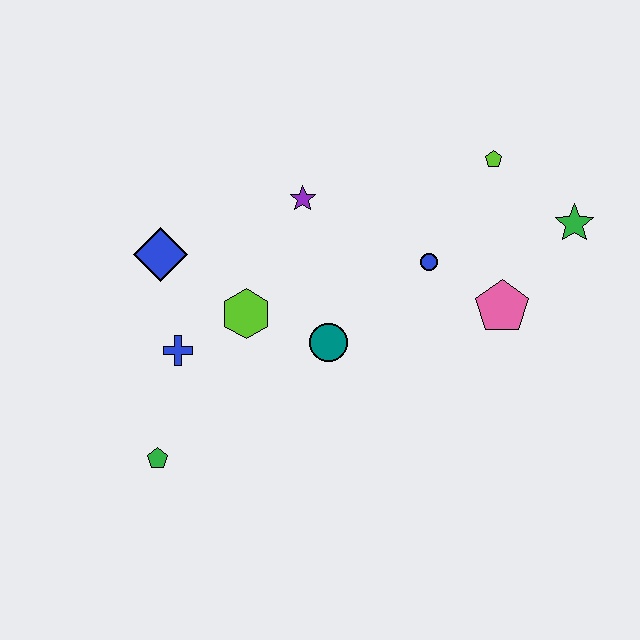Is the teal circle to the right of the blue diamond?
Yes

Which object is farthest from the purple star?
The green pentagon is farthest from the purple star.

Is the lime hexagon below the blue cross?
No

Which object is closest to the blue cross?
The lime hexagon is closest to the blue cross.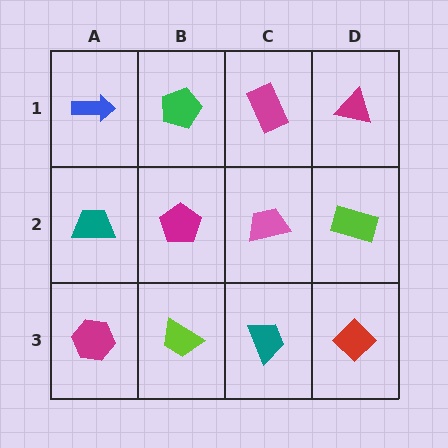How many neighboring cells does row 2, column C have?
4.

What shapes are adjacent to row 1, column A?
A teal trapezoid (row 2, column A), a green pentagon (row 1, column B).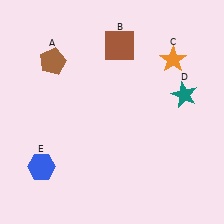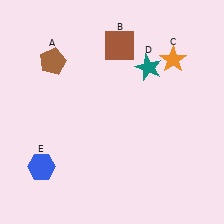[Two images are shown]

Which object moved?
The teal star (D) moved left.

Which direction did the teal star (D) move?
The teal star (D) moved left.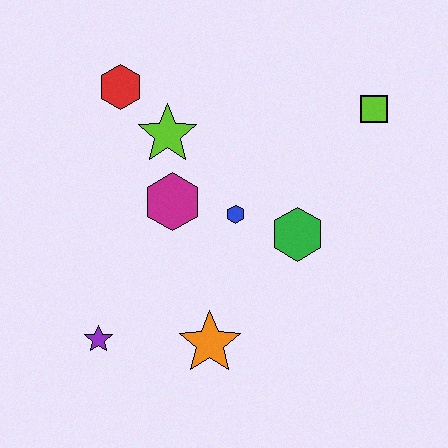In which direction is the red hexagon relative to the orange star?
The red hexagon is above the orange star.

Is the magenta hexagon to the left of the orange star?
Yes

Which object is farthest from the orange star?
The lime square is farthest from the orange star.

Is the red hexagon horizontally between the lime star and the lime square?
No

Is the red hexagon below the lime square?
No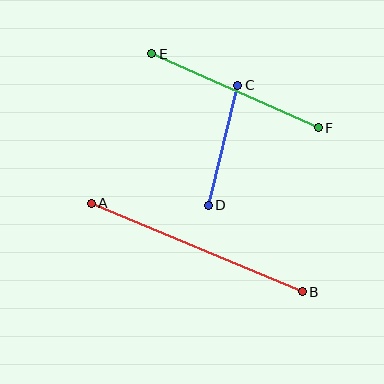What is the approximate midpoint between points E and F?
The midpoint is at approximately (235, 91) pixels.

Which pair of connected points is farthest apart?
Points A and B are farthest apart.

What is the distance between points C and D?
The distance is approximately 124 pixels.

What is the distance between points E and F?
The distance is approximately 183 pixels.